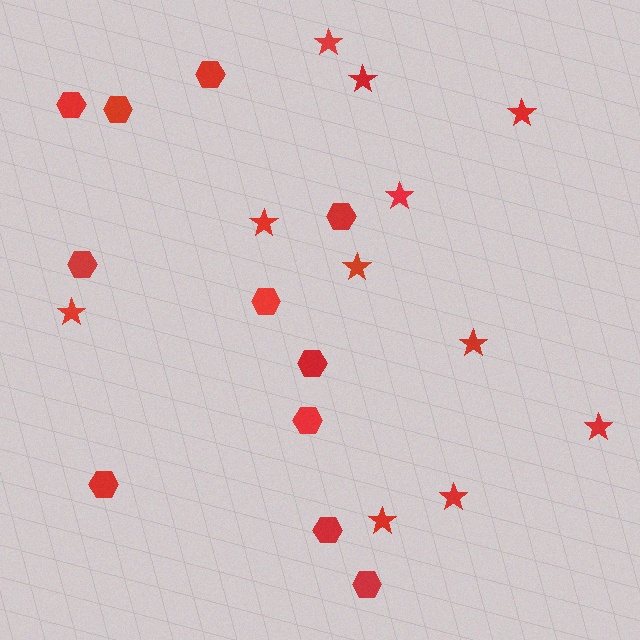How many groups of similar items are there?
There are 2 groups: one group of stars (11) and one group of hexagons (11).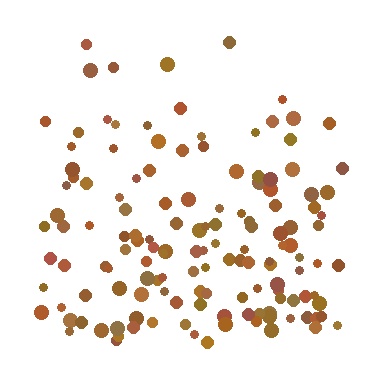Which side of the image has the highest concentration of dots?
The bottom.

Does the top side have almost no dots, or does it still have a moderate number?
Still a moderate number, just noticeably fewer than the bottom.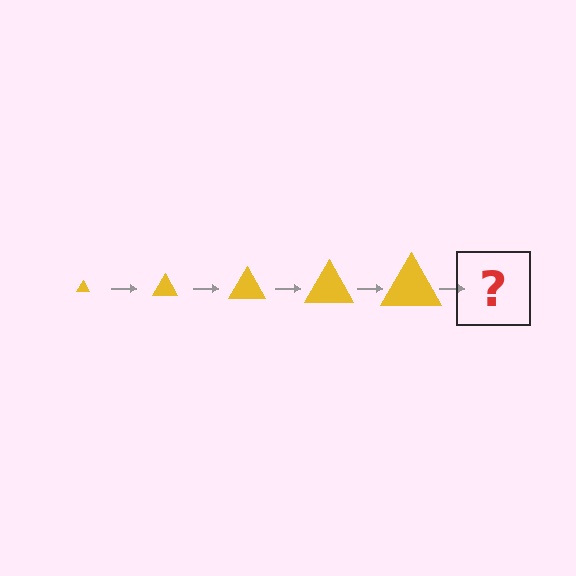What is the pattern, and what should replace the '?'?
The pattern is that the triangle gets progressively larger each step. The '?' should be a yellow triangle, larger than the previous one.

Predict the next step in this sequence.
The next step is a yellow triangle, larger than the previous one.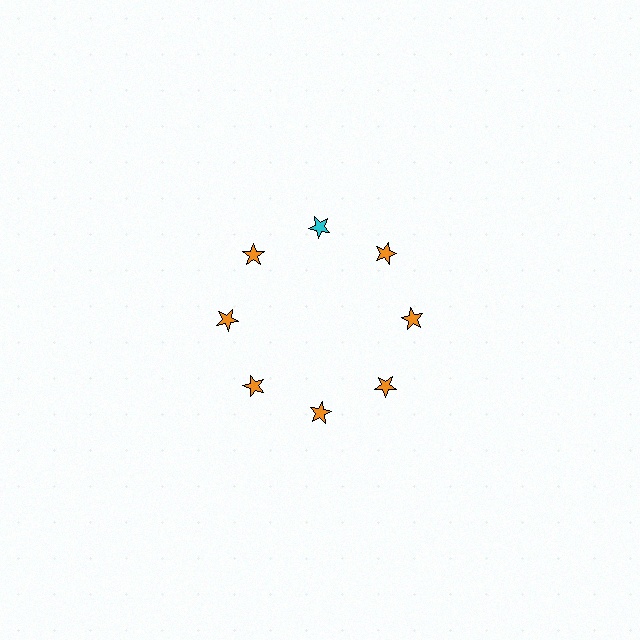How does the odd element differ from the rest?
It has a different color: cyan instead of orange.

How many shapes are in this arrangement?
There are 8 shapes arranged in a ring pattern.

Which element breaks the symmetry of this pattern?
The cyan star at roughly the 12 o'clock position breaks the symmetry. All other shapes are orange stars.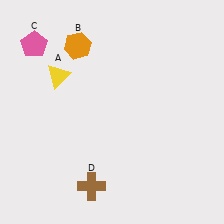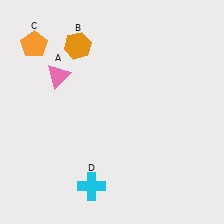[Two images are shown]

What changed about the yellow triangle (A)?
In Image 1, A is yellow. In Image 2, it changed to pink.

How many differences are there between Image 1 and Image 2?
There are 3 differences between the two images.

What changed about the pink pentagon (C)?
In Image 1, C is pink. In Image 2, it changed to orange.